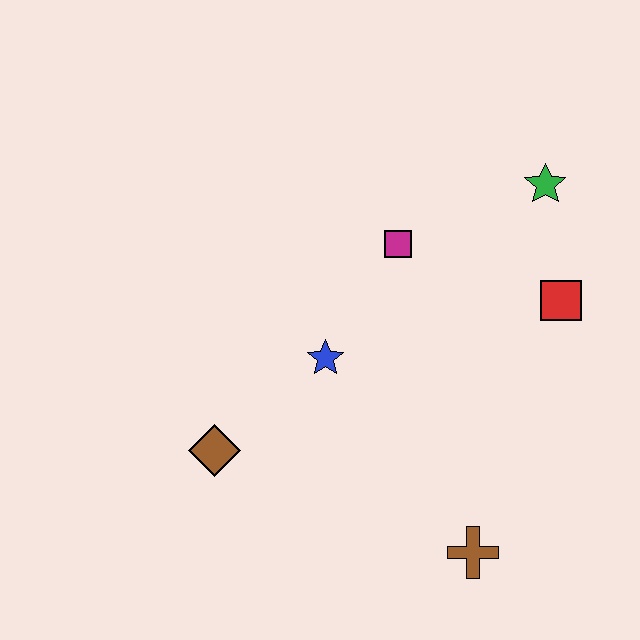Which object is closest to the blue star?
The magenta square is closest to the blue star.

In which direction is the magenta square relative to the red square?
The magenta square is to the left of the red square.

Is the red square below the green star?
Yes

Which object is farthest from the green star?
The brown diamond is farthest from the green star.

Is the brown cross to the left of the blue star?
No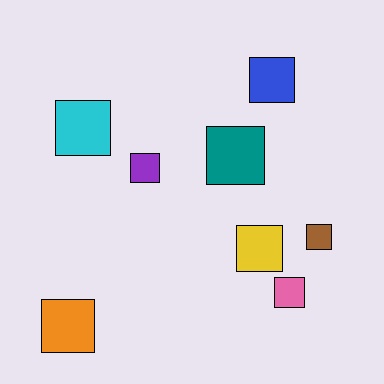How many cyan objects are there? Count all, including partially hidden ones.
There is 1 cyan object.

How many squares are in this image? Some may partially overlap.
There are 8 squares.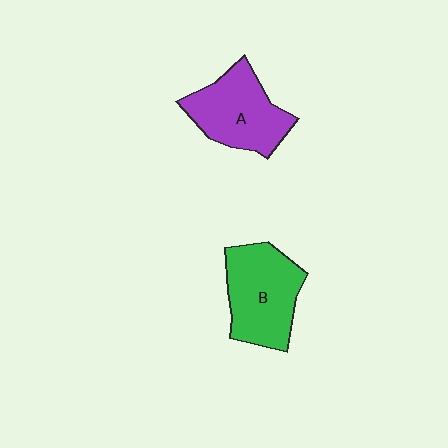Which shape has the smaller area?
Shape A (purple).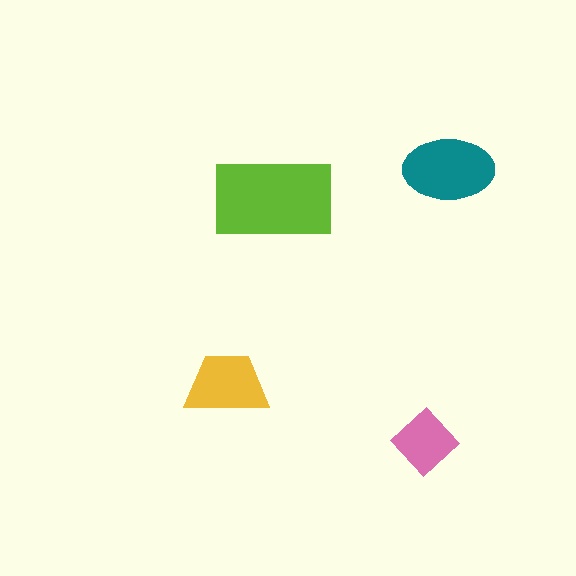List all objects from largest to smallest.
The lime rectangle, the teal ellipse, the yellow trapezoid, the pink diamond.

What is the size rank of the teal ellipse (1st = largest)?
2nd.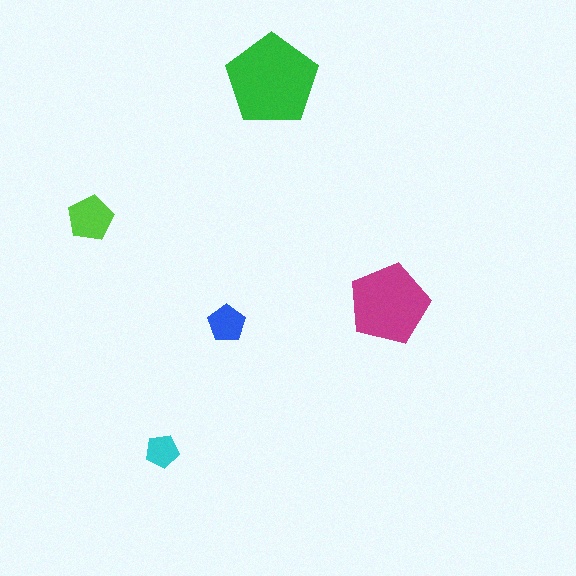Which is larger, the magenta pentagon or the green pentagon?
The green one.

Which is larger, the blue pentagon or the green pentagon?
The green one.